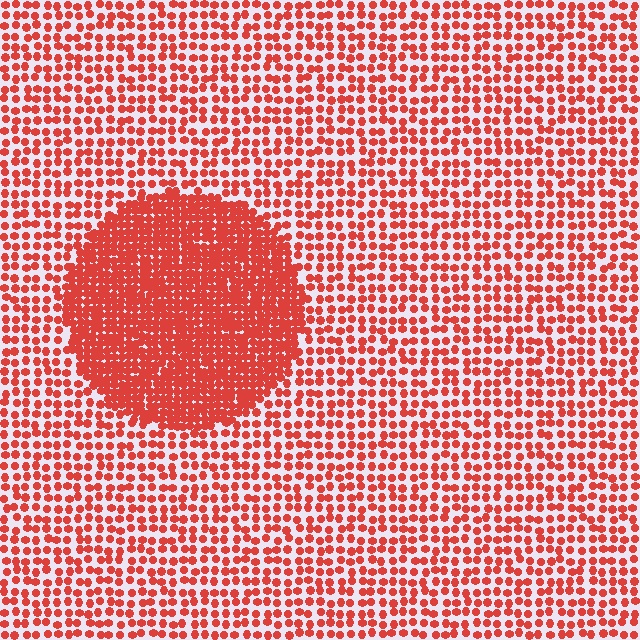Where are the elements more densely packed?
The elements are more densely packed inside the circle boundary.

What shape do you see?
I see a circle.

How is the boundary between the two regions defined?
The boundary is defined by a change in element density (approximately 2.3x ratio). All elements are the same color, size, and shape.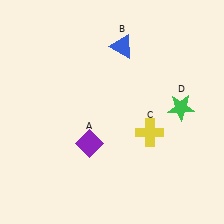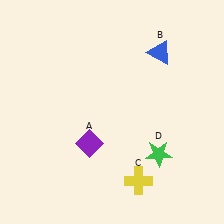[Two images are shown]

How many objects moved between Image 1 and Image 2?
3 objects moved between the two images.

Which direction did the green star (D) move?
The green star (D) moved down.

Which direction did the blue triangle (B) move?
The blue triangle (B) moved right.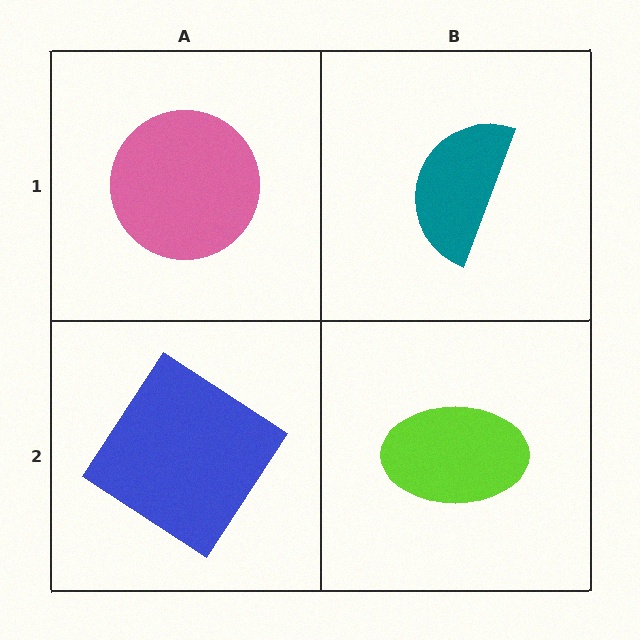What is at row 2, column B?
A lime ellipse.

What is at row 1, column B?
A teal semicircle.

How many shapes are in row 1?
2 shapes.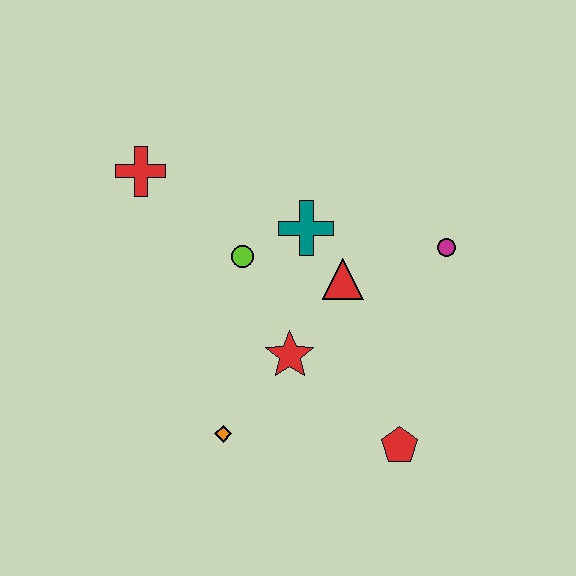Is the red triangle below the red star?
No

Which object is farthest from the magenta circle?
The red cross is farthest from the magenta circle.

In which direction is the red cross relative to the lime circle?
The red cross is to the left of the lime circle.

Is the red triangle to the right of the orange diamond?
Yes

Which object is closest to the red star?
The red triangle is closest to the red star.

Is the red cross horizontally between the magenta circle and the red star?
No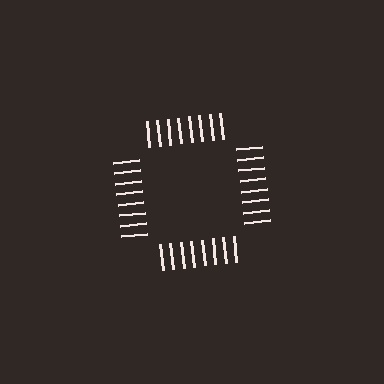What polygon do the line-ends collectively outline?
An illusory square — the line segments terminate on its edges but no continuous stroke is drawn.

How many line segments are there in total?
32 — 8 along each of the 4 edges.